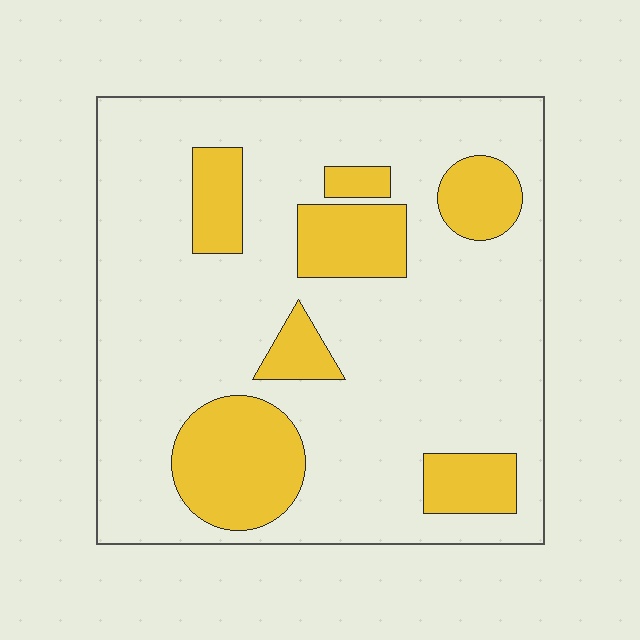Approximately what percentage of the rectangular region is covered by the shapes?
Approximately 25%.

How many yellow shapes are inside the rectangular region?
7.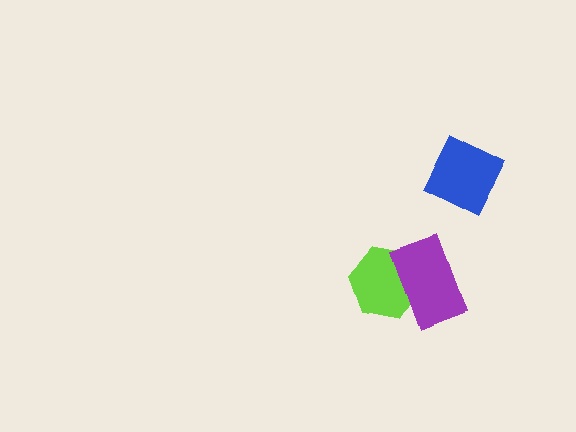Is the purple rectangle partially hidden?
No, no other shape covers it.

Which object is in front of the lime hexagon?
The purple rectangle is in front of the lime hexagon.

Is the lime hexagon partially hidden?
Yes, it is partially covered by another shape.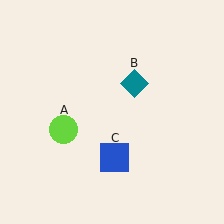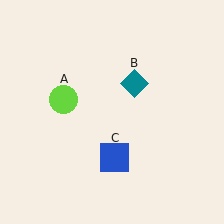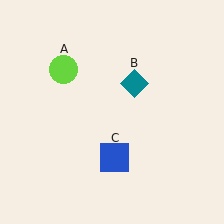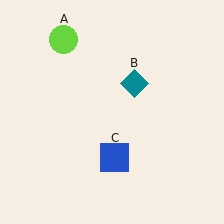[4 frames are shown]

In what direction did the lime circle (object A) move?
The lime circle (object A) moved up.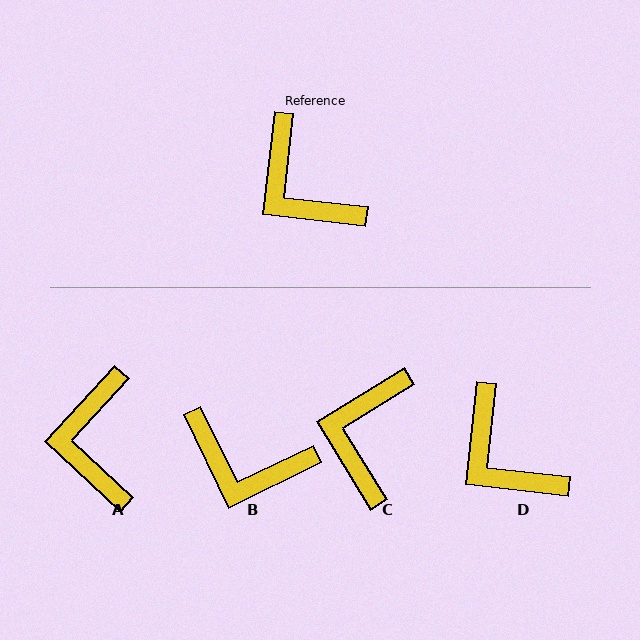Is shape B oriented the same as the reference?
No, it is off by about 32 degrees.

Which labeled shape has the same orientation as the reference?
D.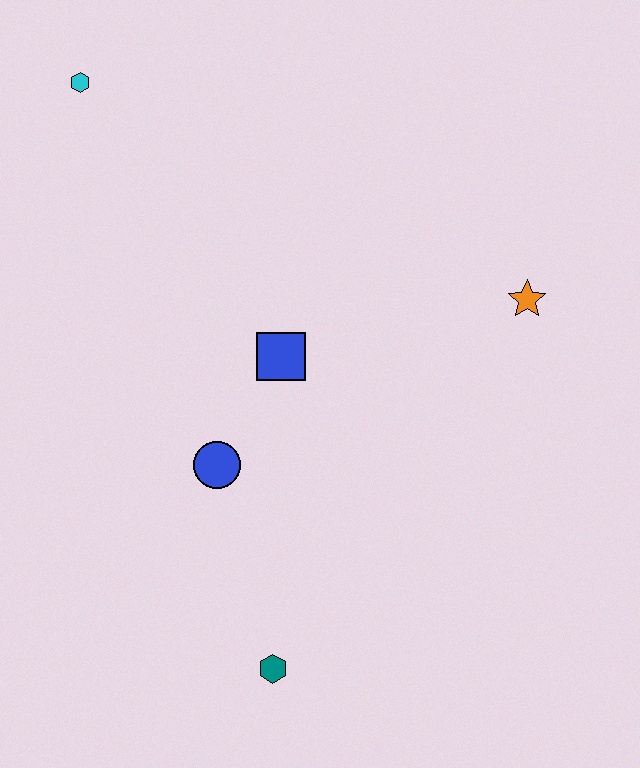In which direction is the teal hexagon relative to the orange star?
The teal hexagon is below the orange star.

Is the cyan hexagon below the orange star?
No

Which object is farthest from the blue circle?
The cyan hexagon is farthest from the blue circle.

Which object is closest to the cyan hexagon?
The blue square is closest to the cyan hexagon.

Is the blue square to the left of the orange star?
Yes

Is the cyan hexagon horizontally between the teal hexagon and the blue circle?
No